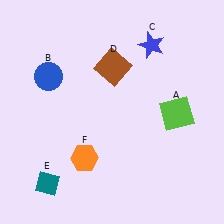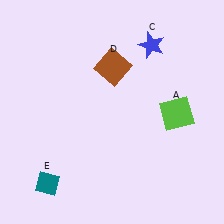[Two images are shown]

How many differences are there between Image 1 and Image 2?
There are 2 differences between the two images.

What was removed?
The blue circle (B), the orange hexagon (F) were removed in Image 2.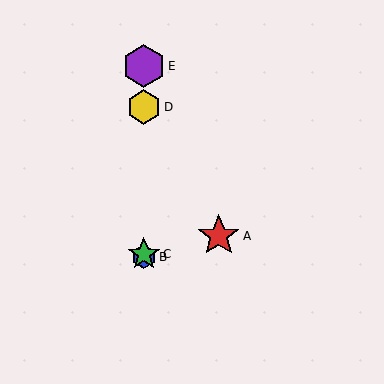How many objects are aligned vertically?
4 objects (B, C, D, E) are aligned vertically.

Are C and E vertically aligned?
Yes, both are at x≈144.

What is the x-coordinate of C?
Object C is at x≈144.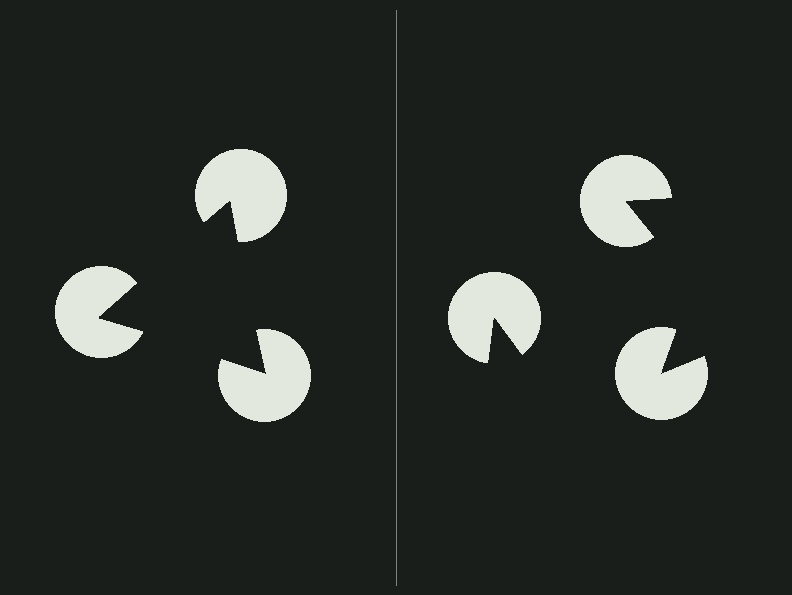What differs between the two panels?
The pac-man discs are positioned identically on both sides; only the wedge orientations differ. On the left they align to a triangle; on the right they are misaligned.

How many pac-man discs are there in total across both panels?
6 — 3 on each side.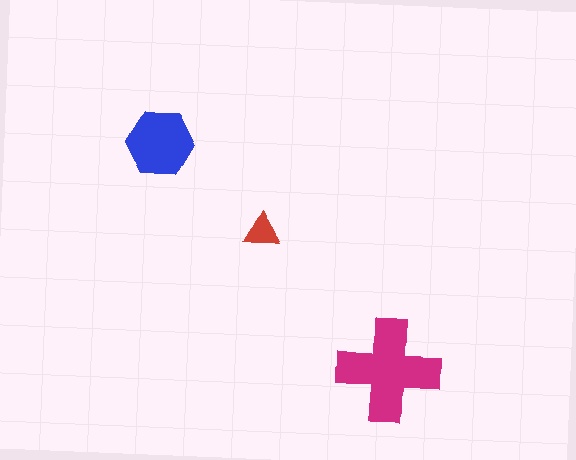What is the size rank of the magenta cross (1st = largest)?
1st.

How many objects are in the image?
There are 3 objects in the image.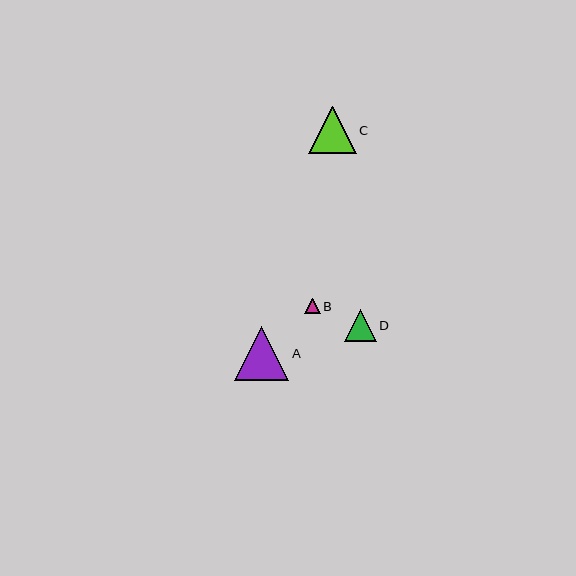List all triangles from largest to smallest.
From largest to smallest: A, C, D, B.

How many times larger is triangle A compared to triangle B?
Triangle A is approximately 3.5 times the size of triangle B.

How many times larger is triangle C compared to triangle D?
Triangle C is approximately 1.5 times the size of triangle D.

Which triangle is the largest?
Triangle A is the largest with a size of approximately 54 pixels.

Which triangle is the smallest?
Triangle B is the smallest with a size of approximately 15 pixels.